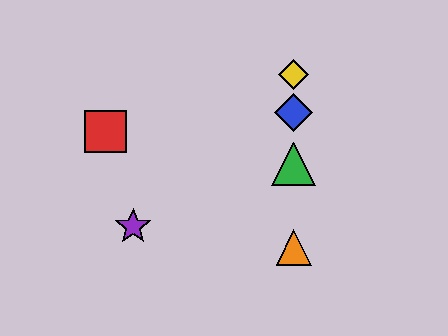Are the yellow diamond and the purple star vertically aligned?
No, the yellow diamond is at x≈294 and the purple star is at x≈133.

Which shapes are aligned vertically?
The blue diamond, the green triangle, the yellow diamond, the orange triangle are aligned vertically.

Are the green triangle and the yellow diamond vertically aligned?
Yes, both are at x≈294.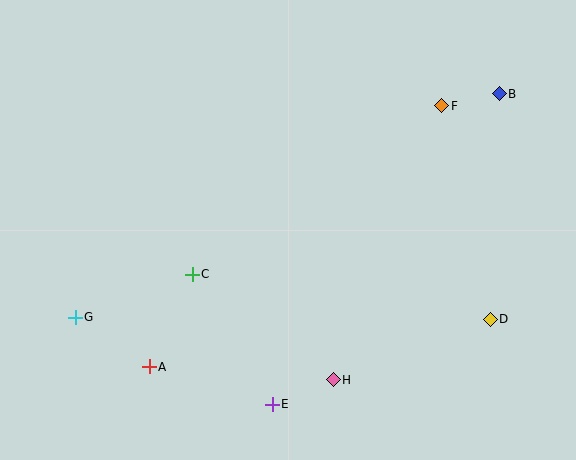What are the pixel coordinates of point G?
Point G is at (75, 317).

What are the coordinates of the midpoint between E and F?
The midpoint between E and F is at (357, 255).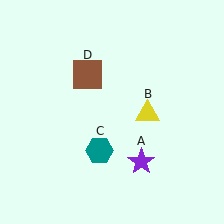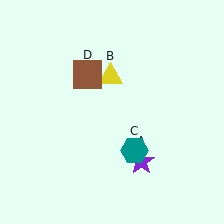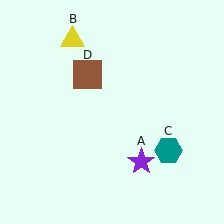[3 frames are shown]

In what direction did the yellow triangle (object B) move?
The yellow triangle (object B) moved up and to the left.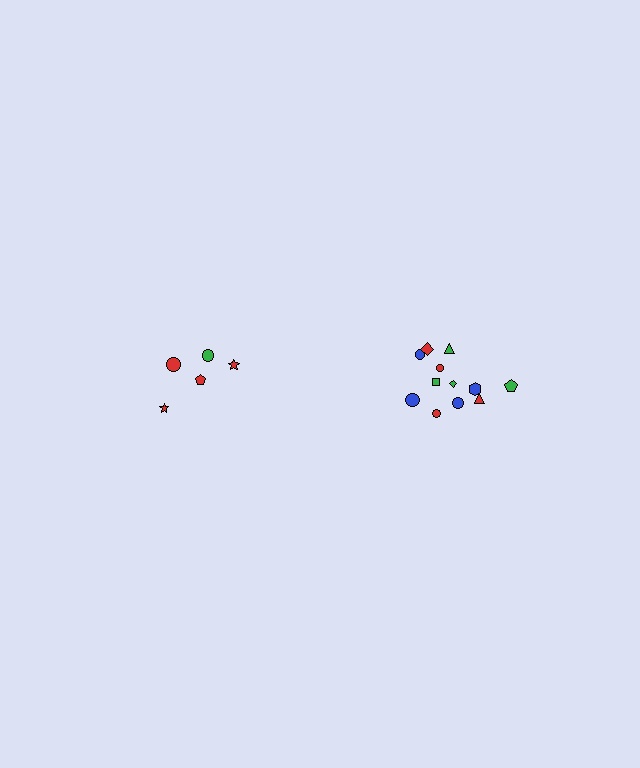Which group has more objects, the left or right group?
The right group.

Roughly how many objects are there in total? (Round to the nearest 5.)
Roughly 15 objects in total.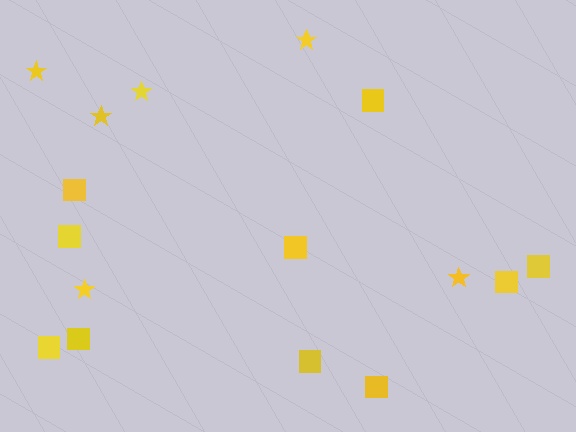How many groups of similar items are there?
There are 2 groups: one group of squares (10) and one group of stars (6).